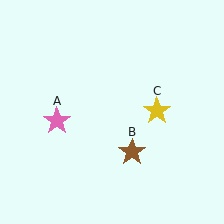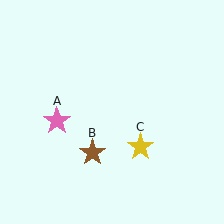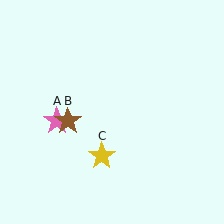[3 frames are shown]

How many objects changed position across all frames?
2 objects changed position: brown star (object B), yellow star (object C).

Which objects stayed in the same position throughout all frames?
Pink star (object A) remained stationary.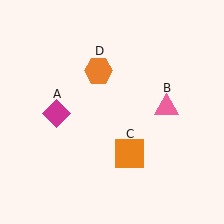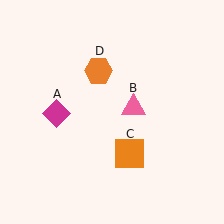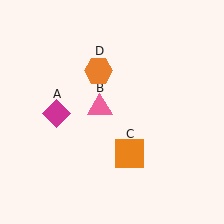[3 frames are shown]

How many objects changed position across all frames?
1 object changed position: pink triangle (object B).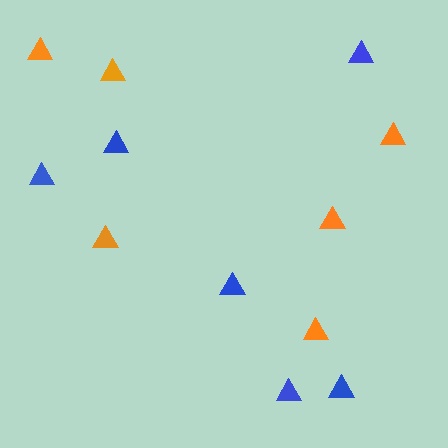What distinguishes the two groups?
There are 2 groups: one group of orange triangles (6) and one group of blue triangles (6).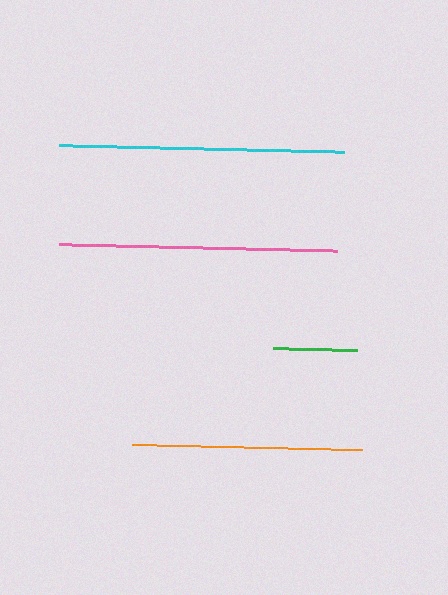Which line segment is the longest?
The cyan line is the longest at approximately 285 pixels.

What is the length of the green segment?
The green segment is approximately 84 pixels long.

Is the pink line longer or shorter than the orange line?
The pink line is longer than the orange line.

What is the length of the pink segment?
The pink segment is approximately 278 pixels long.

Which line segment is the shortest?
The green line is the shortest at approximately 84 pixels.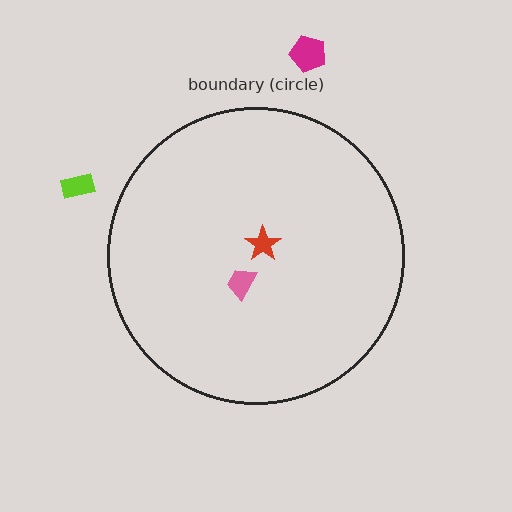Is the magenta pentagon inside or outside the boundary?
Outside.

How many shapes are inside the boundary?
2 inside, 2 outside.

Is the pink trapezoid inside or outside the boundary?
Inside.